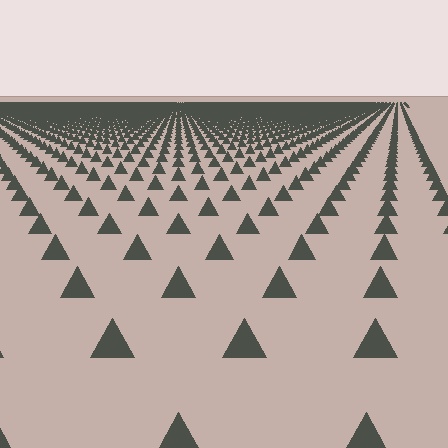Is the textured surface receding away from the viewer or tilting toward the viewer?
The surface is receding away from the viewer. Texture elements get smaller and denser toward the top.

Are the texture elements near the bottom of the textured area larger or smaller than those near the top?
Larger. Near the bottom, elements are closer to the viewer and appear at a bigger on-screen size.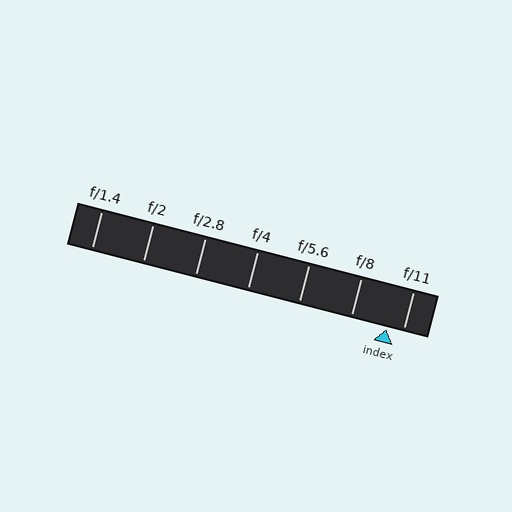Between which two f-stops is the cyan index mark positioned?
The index mark is between f/8 and f/11.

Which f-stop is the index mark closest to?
The index mark is closest to f/11.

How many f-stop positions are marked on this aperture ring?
There are 7 f-stop positions marked.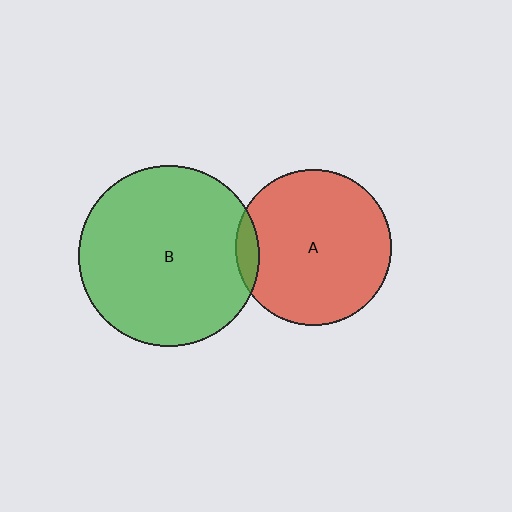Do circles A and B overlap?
Yes.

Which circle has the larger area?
Circle B (green).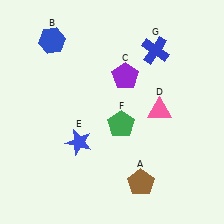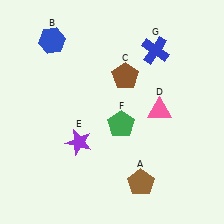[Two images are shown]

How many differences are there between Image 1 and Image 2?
There are 2 differences between the two images.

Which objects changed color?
C changed from purple to brown. E changed from blue to purple.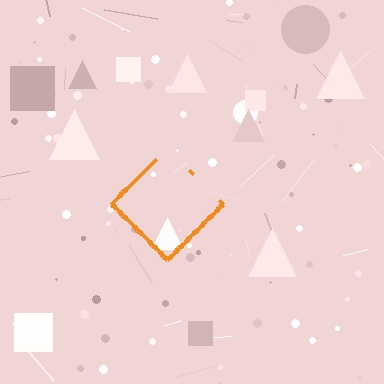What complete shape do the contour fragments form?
The contour fragments form a diamond.